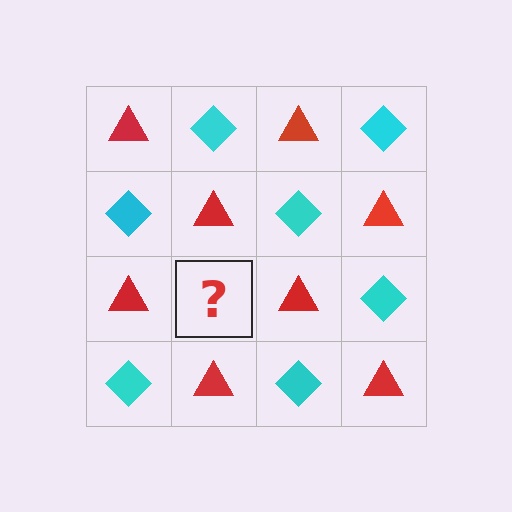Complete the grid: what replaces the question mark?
The question mark should be replaced with a cyan diamond.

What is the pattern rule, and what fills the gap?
The rule is that it alternates red triangle and cyan diamond in a checkerboard pattern. The gap should be filled with a cyan diamond.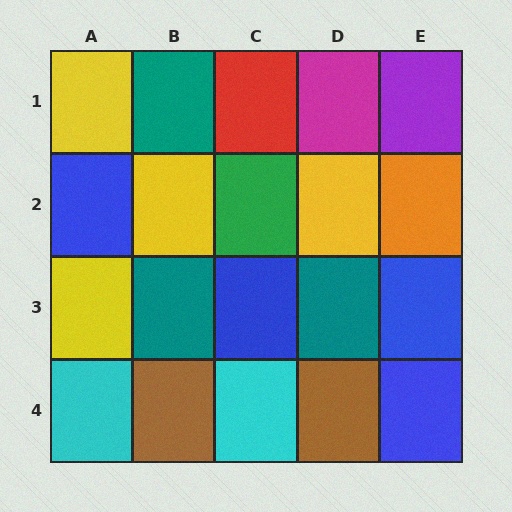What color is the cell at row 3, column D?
Teal.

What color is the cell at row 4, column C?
Cyan.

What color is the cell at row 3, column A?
Yellow.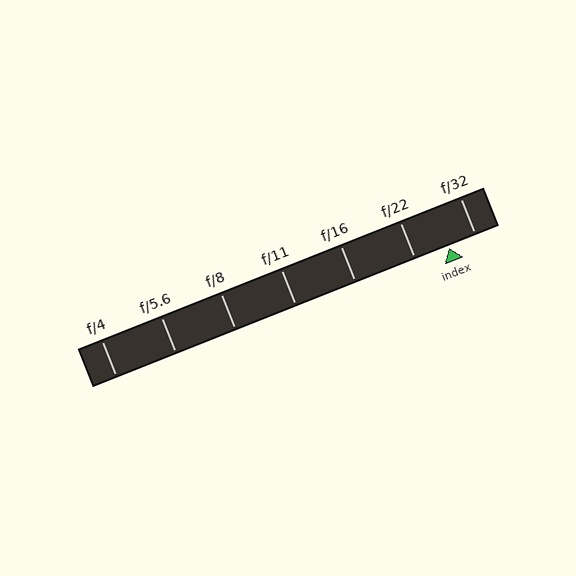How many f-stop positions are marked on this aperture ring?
There are 7 f-stop positions marked.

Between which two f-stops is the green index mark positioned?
The index mark is between f/22 and f/32.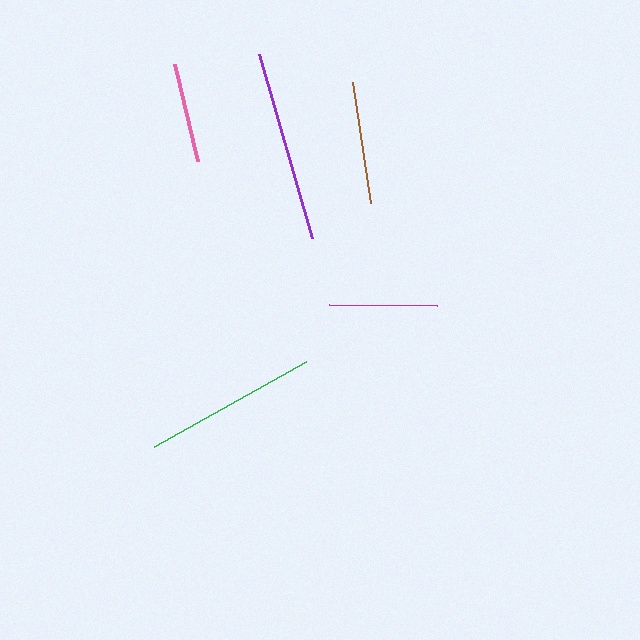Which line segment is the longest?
The purple line is the longest at approximately 192 pixels.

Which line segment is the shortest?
The pink line is the shortest at approximately 99 pixels.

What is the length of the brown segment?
The brown segment is approximately 122 pixels long.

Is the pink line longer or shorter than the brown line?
The brown line is longer than the pink line.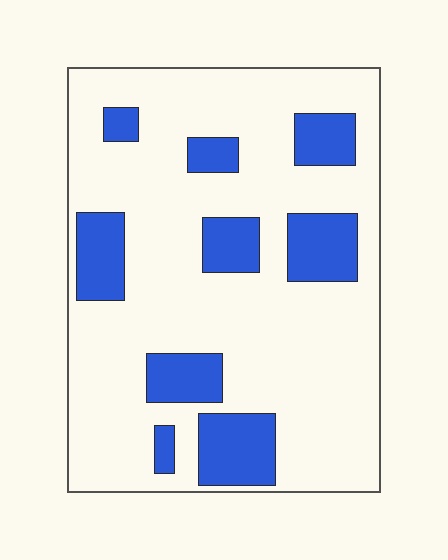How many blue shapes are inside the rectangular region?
9.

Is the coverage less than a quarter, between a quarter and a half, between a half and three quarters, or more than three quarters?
Less than a quarter.